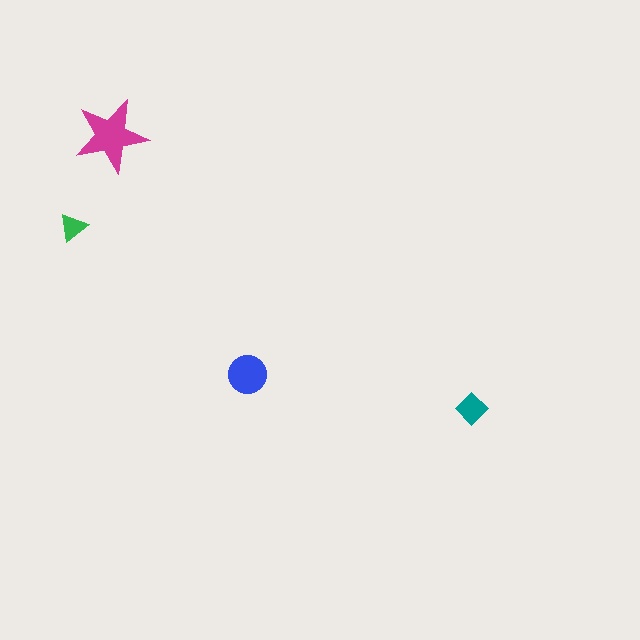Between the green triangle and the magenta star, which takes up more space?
The magenta star.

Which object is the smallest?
The green triangle.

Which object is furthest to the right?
The teal diamond is rightmost.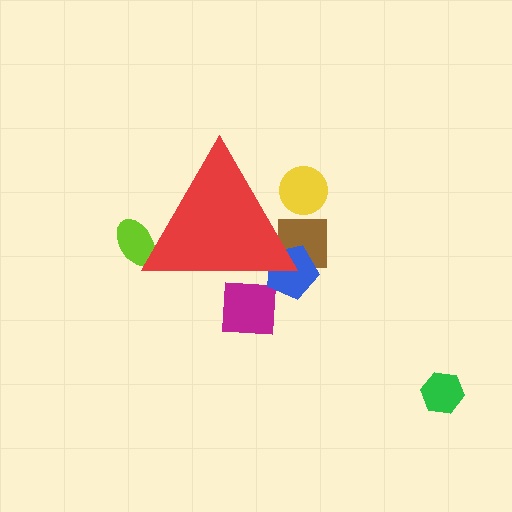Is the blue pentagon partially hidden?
Yes, the blue pentagon is partially hidden behind the red triangle.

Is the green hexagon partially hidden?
No, the green hexagon is fully visible.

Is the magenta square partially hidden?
Yes, the magenta square is partially hidden behind the red triangle.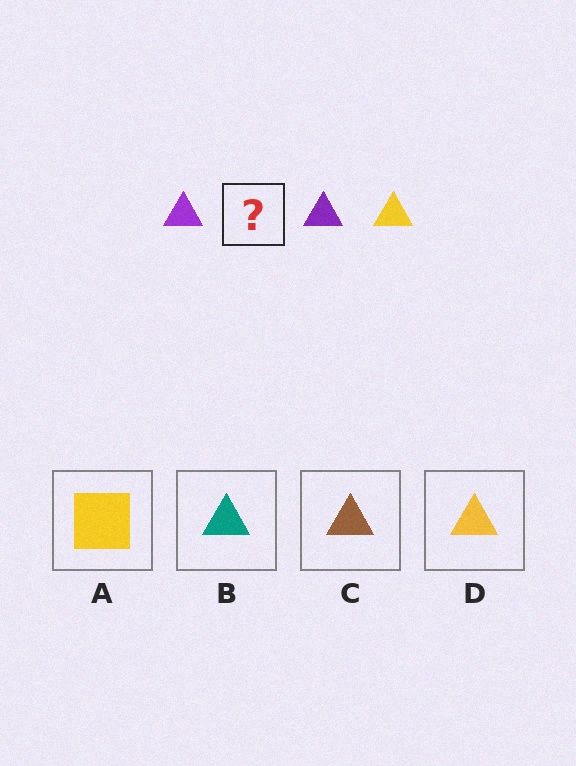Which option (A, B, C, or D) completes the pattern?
D.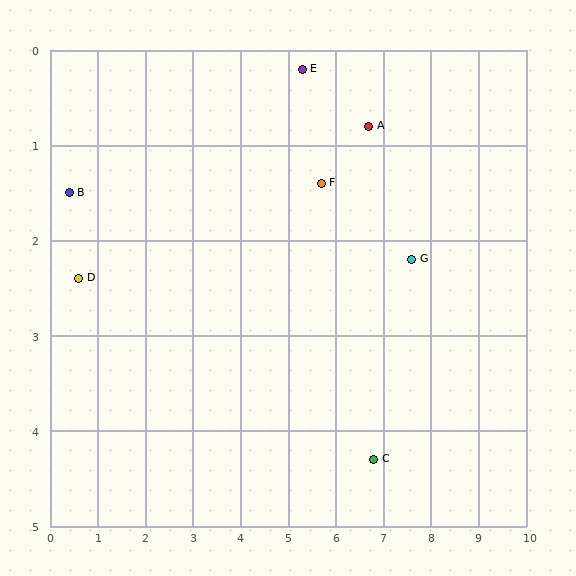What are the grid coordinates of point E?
Point E is at approximately (5.3, 0.2).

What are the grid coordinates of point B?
Point B is at approximately (0.4, 1.5).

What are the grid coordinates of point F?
Point F is at approximately (5.7, 1.4).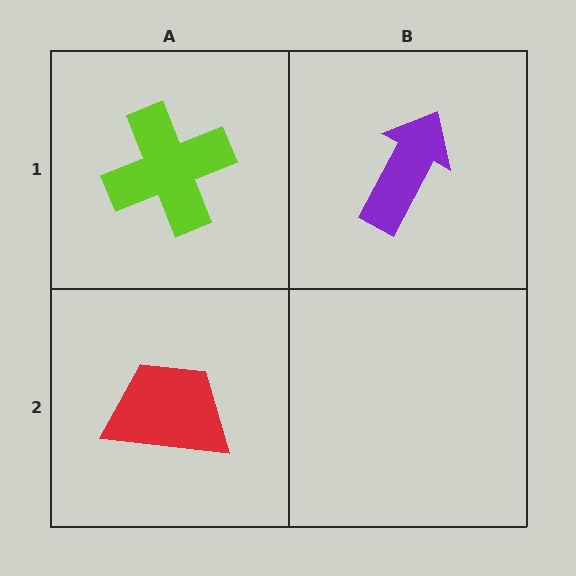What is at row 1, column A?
A lime cross.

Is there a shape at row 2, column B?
No, that cell is empty.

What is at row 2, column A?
A red trapezoid.